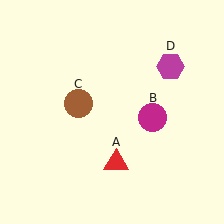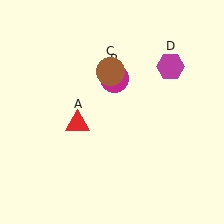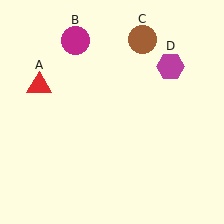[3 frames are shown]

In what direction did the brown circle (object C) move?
The brown circle (object C) moved up and to the right.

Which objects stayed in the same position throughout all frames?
Magenta hexagon (object D) remained stationary.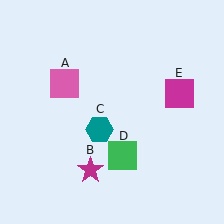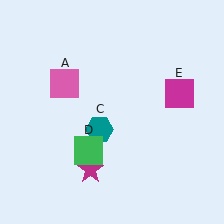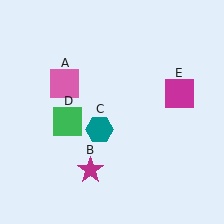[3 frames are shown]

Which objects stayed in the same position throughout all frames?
Pink square (object A) and magenta star (object B) and teal hexagon (object C) and magenta square (object E) remained stationary.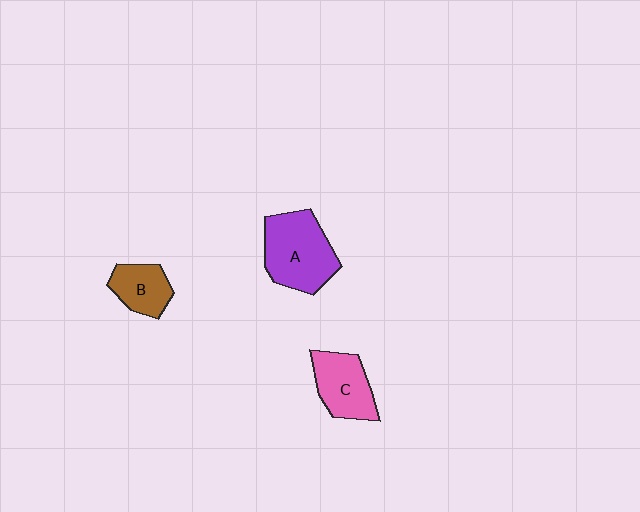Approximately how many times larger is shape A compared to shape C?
Approximately 1.4 times.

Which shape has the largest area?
Shape A (purple).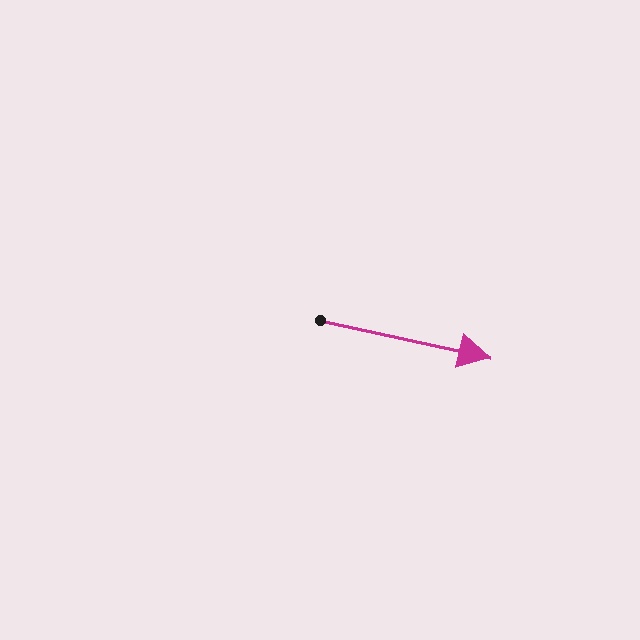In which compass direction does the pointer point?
East.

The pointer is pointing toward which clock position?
Roughly 3 o'clock.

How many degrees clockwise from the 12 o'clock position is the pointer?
Approximately 102 degrees.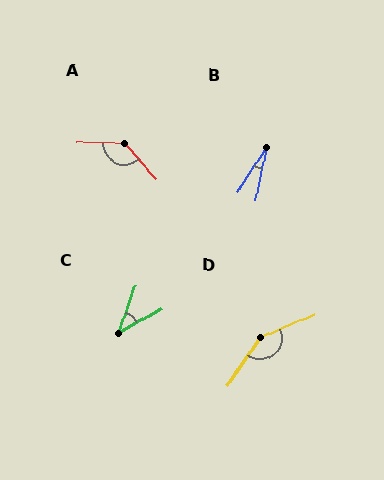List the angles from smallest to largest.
B (21°), C (41°), A (132°), D (147°).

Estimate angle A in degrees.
Approximately 132 degrees.